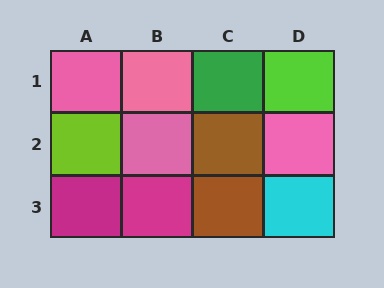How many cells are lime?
2 cells are lime.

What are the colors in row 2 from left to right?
Lime, pink, brown, pink.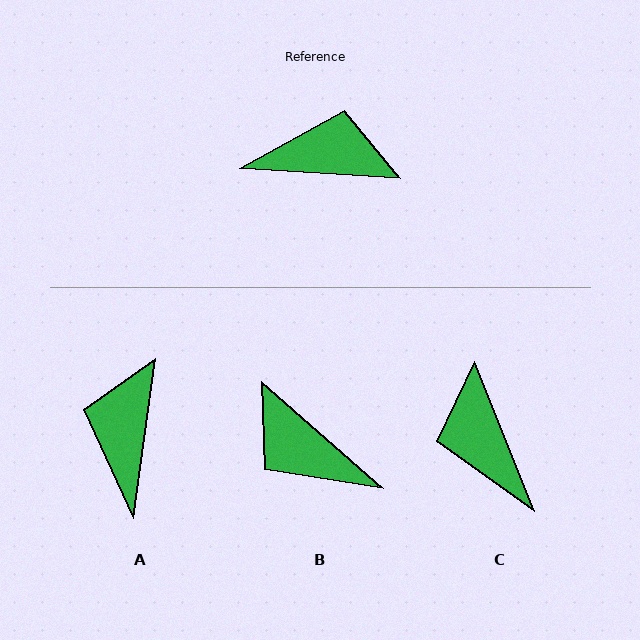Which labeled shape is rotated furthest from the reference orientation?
B, about 142 degrees away.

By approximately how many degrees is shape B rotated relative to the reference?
Approximately 142 degrees counter-clockwise.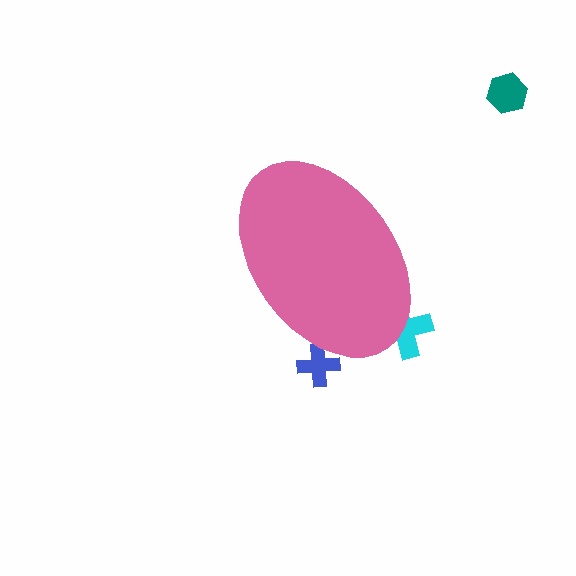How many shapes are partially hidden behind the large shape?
2 shapes are partially hidden.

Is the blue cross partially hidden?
Yes, the blue cross is partially hidden behind the pink ellipse.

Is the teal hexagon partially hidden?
No, the teal hexagon is fully visible.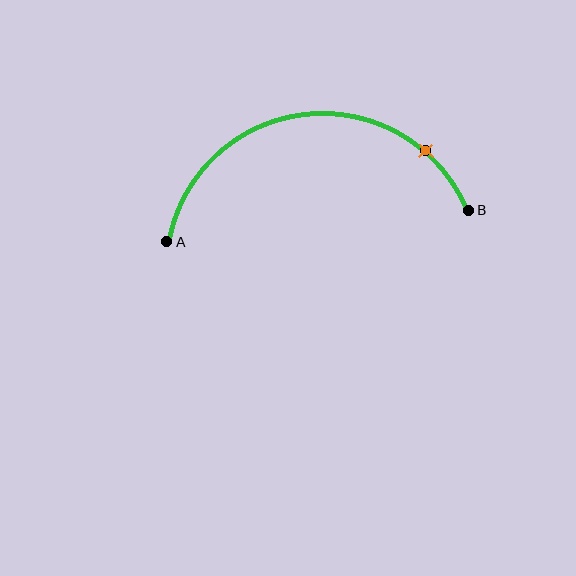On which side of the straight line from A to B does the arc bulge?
The arc bulges above the straight line connecting A and B.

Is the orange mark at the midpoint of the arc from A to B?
No. The orange mark lies on the arc but is closer to endpoint B. The arc midpoint would be at the point on the curve equidistant along the arc from both A and B.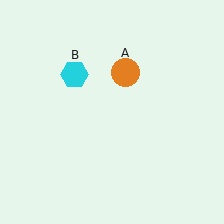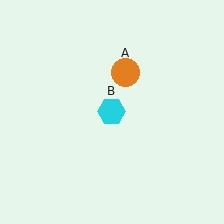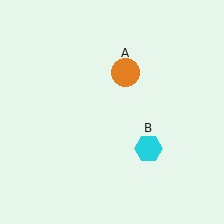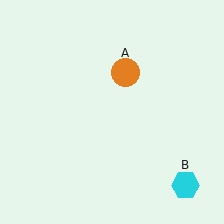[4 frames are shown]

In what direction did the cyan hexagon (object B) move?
The cyan hexagon (object B) moved down and to the right.